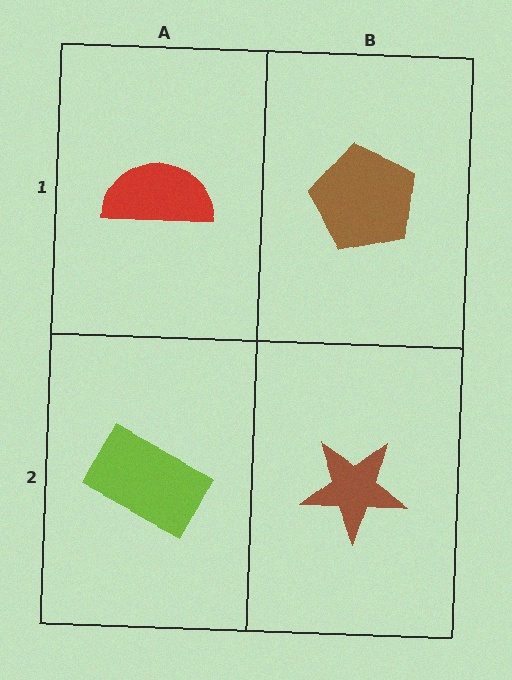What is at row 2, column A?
A lime rectangle.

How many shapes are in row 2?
2 shapes.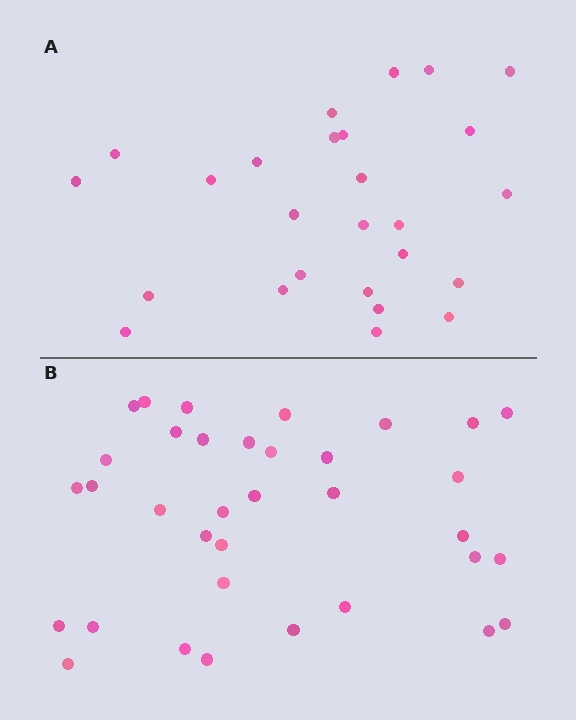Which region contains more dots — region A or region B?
Region B (the bottom region) has more dots.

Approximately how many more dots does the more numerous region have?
Region B has roughly 8 or so more dots than region A.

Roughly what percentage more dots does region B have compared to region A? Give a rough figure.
About 35% more.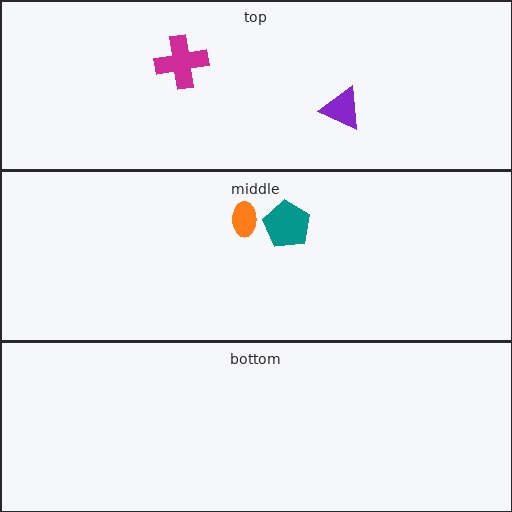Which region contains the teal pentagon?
The middle region.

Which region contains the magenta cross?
The top region.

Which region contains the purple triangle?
The top region.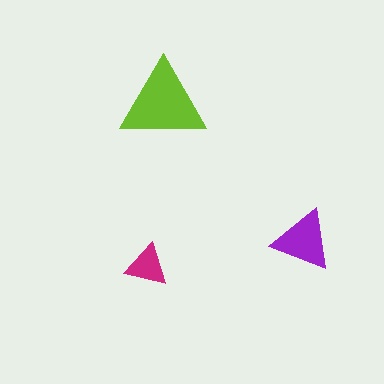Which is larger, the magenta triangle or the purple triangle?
The purple one.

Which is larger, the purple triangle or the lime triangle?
The lime one.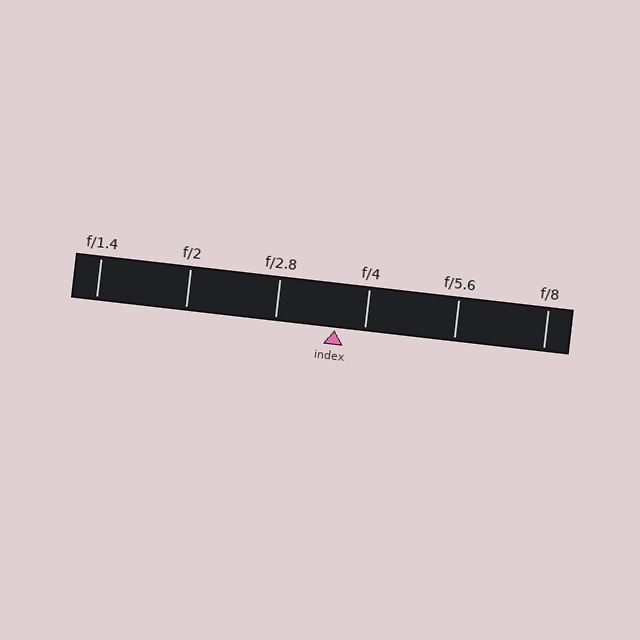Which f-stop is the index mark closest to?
The index mark is closest to f/4.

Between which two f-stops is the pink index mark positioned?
The index mark is between f/2.8 and f/4.